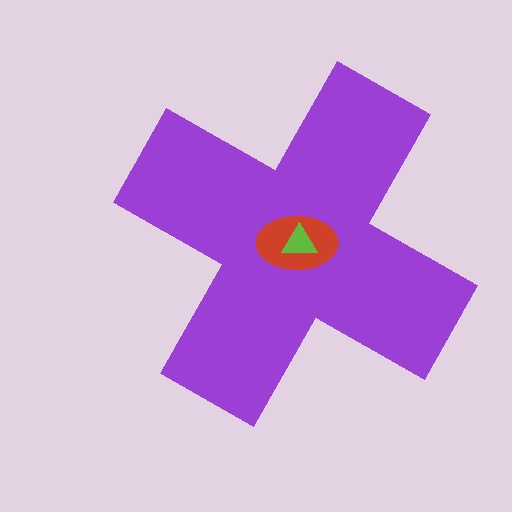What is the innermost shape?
The lime triangle.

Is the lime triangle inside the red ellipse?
Yes.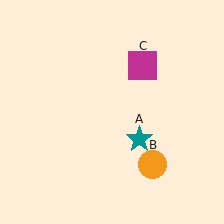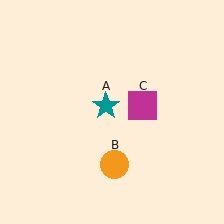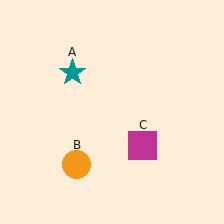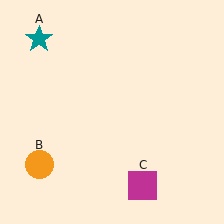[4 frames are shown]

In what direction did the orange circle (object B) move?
The orange circle (object B) moved left.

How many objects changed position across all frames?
3 objects changed position: teal star (object A), orange circle (object B), magenta square (object C).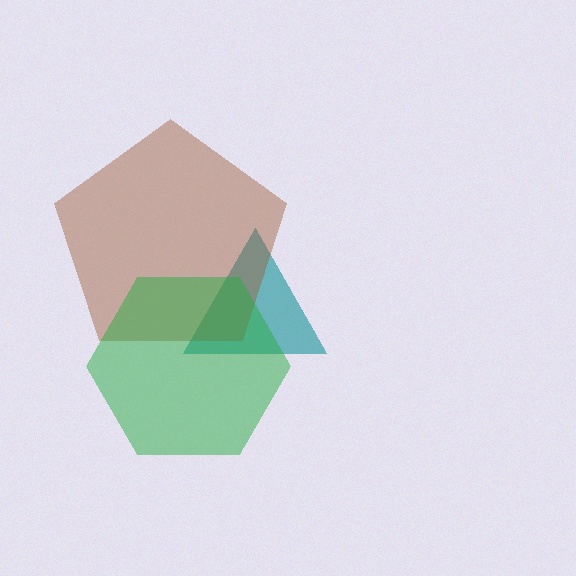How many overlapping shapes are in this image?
There are 3 overlapping shapes in the image.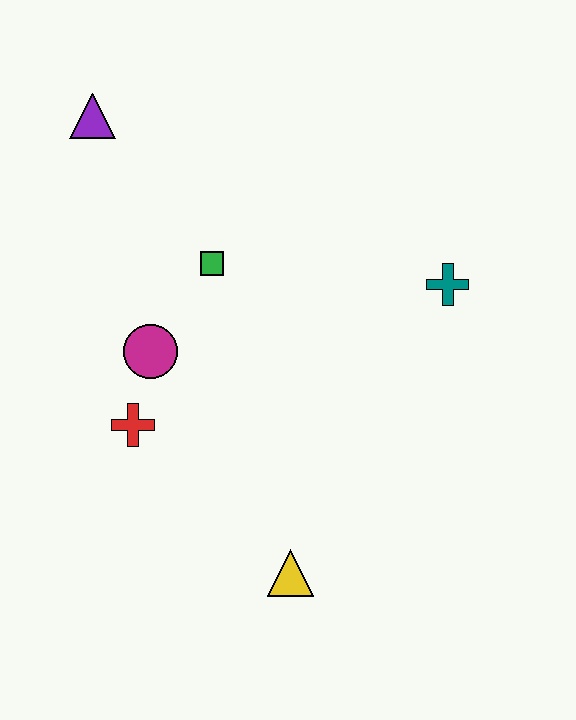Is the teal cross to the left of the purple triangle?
No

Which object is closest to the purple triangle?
The green square is closest to the purple triangle.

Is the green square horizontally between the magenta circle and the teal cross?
Yes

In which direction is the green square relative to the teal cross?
The green square is to the left of the teal cross.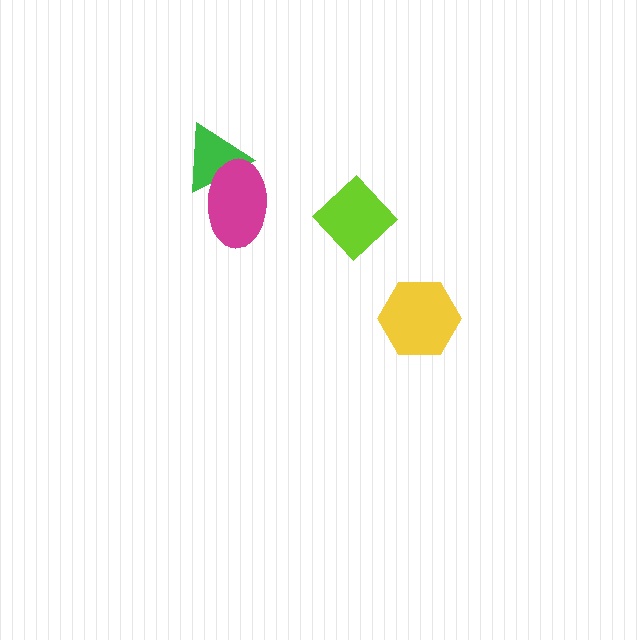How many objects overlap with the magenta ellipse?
1 object overlaps with the magenta ellipse.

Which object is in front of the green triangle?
The magenta ellipse is in front of the green triangle.